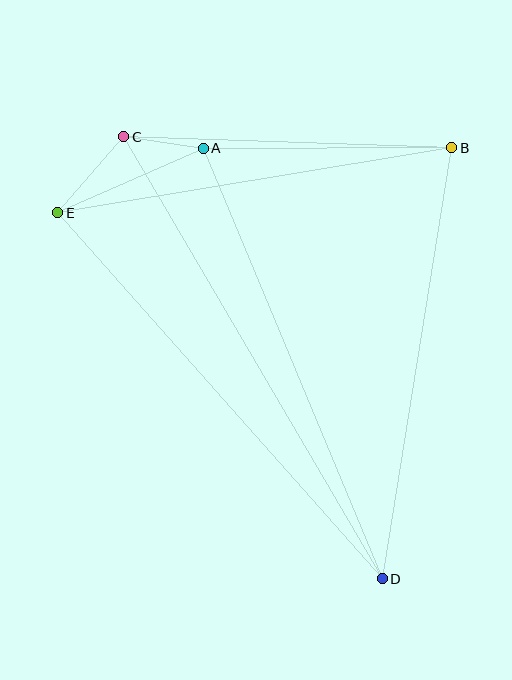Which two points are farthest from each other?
Points C and D are farthest from each other.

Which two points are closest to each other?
Points A and C are closest to each other.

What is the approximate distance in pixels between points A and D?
The distance between A and D is approximately 466 pixels.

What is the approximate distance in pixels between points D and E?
The distance between D and E is approximately 489 pixels.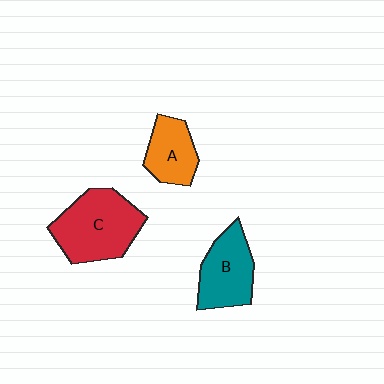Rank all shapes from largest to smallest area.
From largest to smallest: C (red), B (teal), A (orange).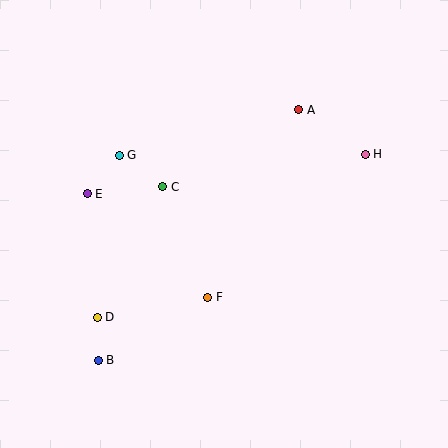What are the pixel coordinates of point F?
Point F is at (208, 297).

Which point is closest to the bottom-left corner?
Point B is closest to the bottom-left corner.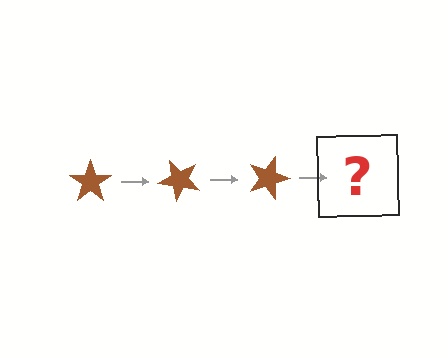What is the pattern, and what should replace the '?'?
The pattern is that the star rotates 45 degrees each step. The '?' should be a brown star rotated 135 degrees.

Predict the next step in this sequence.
The next step is a brown star rotated 135 degrees.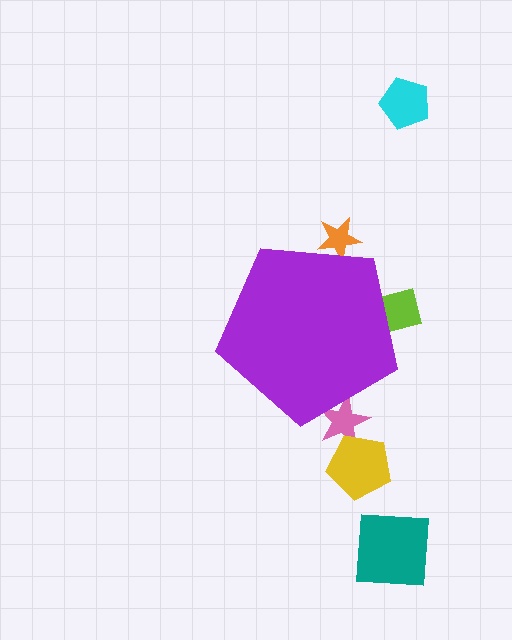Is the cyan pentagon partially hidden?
No, the cyan pentagon is fully visible.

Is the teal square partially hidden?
No, the teal square is fully visible.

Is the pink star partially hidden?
Yes, the pink star is partially hidden behind the purple pentagon.